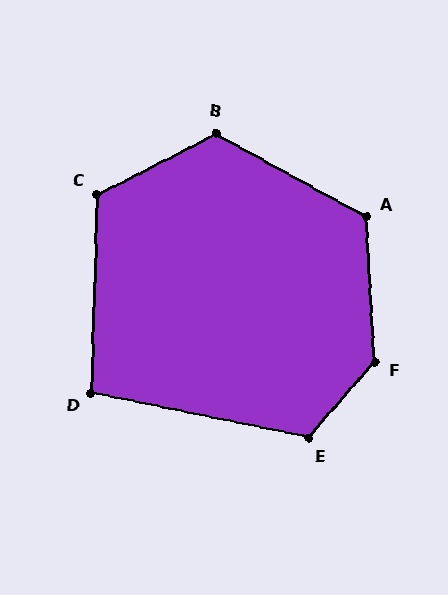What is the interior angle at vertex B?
Approximately 124 degrees (obtuse).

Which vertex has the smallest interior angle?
D, at approximately 100 degrees.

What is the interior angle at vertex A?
Approximately 122 degrees (obtuse).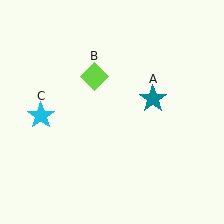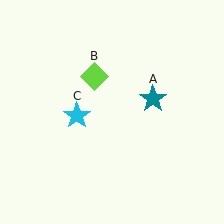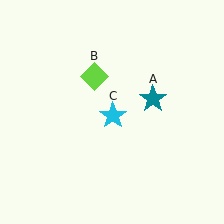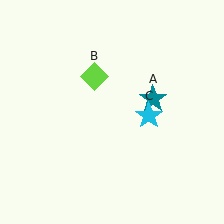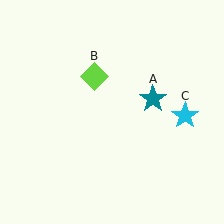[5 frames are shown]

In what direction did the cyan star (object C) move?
The cyan star (object C) moved right.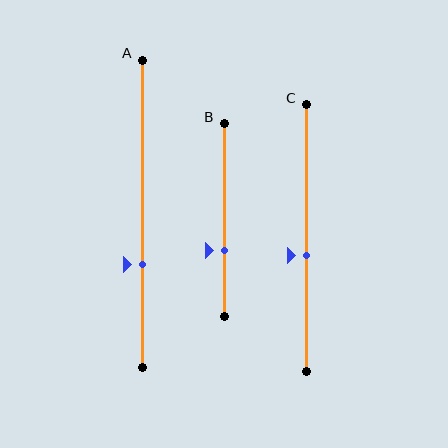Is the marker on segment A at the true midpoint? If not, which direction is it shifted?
No, the marker on segment A is shifted downward by about 16% of the segment length.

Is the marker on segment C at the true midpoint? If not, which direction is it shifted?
No, the marker on segment C is shifted downward by about 7% of the segment length.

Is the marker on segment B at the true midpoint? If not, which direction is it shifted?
No, the marker on segment B is shifted downward by about 16% of the segment length.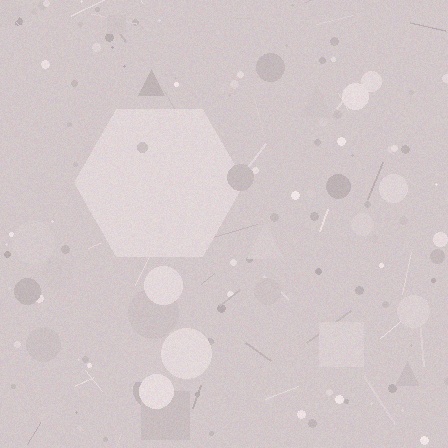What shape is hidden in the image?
A hexagon is hidden in the image.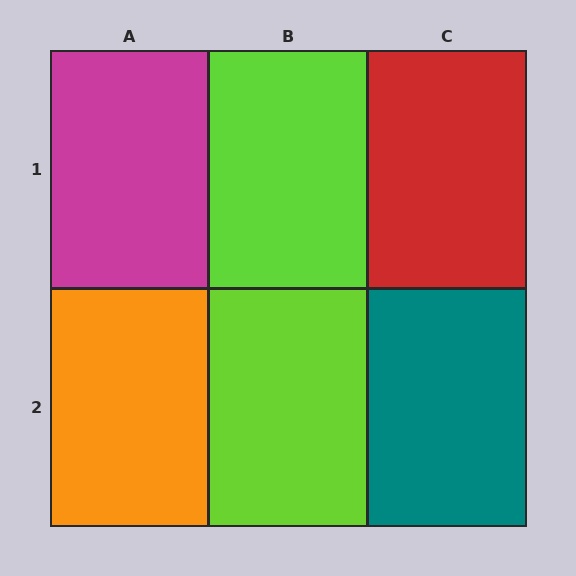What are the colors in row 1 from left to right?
Magenta, lime, red.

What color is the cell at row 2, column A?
Orange.